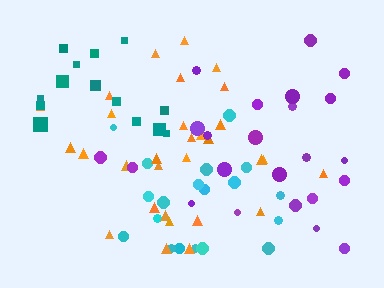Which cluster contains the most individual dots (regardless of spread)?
Orange (30).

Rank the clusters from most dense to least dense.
cyan, orange, purple, teal.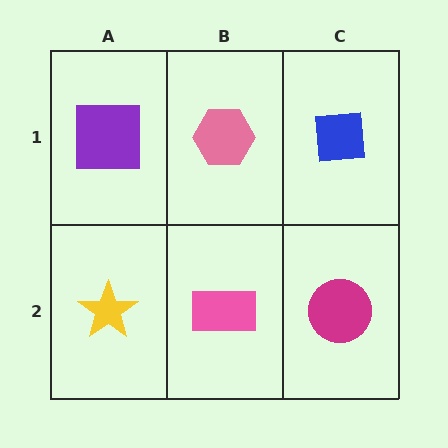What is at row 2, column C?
A magenta circle.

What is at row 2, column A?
A yellow star.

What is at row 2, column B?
A pink rectangle.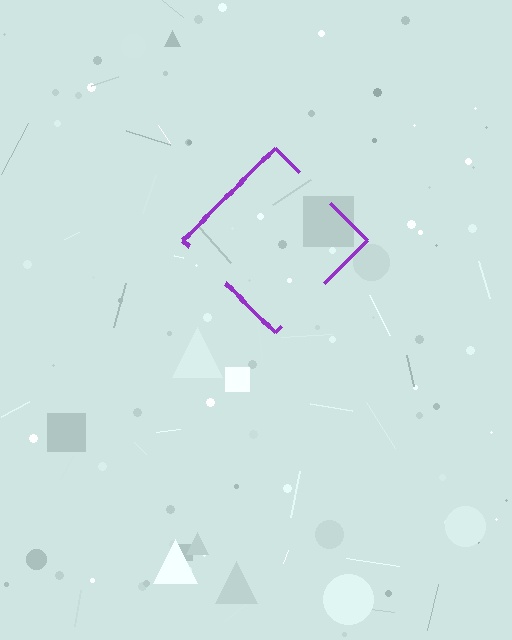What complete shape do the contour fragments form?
The contour fragments form a diamond.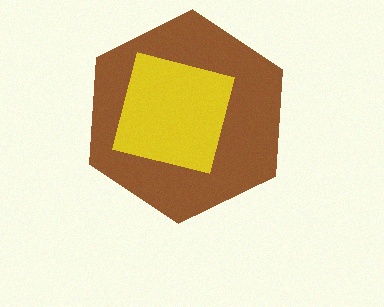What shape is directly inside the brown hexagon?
The yellow square.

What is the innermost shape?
The yellow square.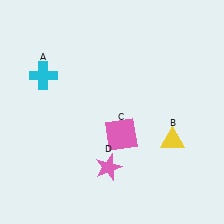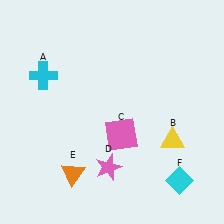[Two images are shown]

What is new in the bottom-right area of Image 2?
A cyan diamond (F) was added in the bottom-right area of Image 2.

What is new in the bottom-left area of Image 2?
An orange triangle (E) was added in the bottom-left area of Image 2.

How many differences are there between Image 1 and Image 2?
There are 2 differences between the two images.